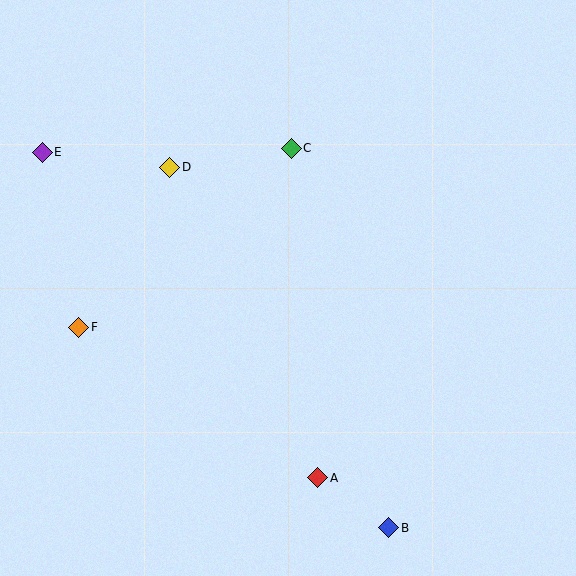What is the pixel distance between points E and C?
The distance between E and C is 249 pixels.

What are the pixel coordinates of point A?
Point A is at (318, 478).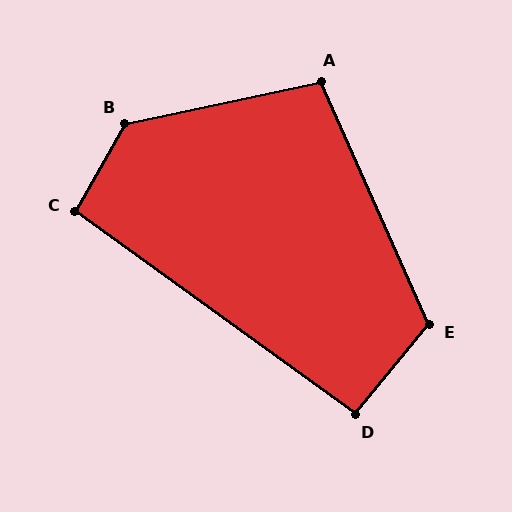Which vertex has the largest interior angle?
B, at approximately 132 degrees.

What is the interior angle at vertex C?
Approximately 96 degrees (obtuse).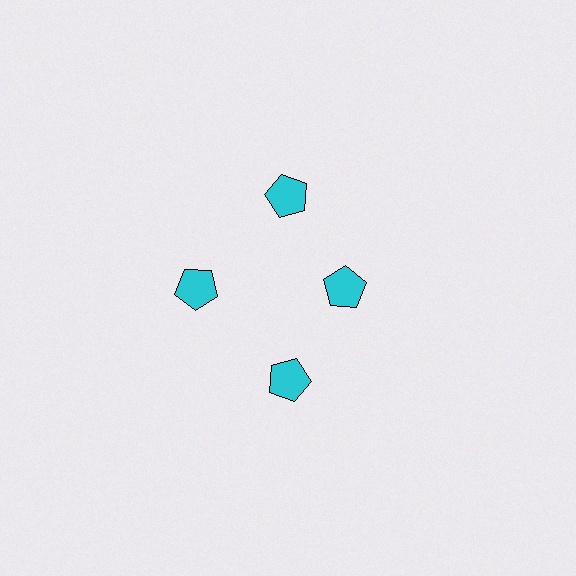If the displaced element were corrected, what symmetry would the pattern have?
It would have 4-fold rotational symmetry — the pattern would map onto itself every 90 degrees.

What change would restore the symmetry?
The symmetry would be restored by moving it outward, back onto the ring so that all 4 pentagons sit at equal angles and equal distance from the center.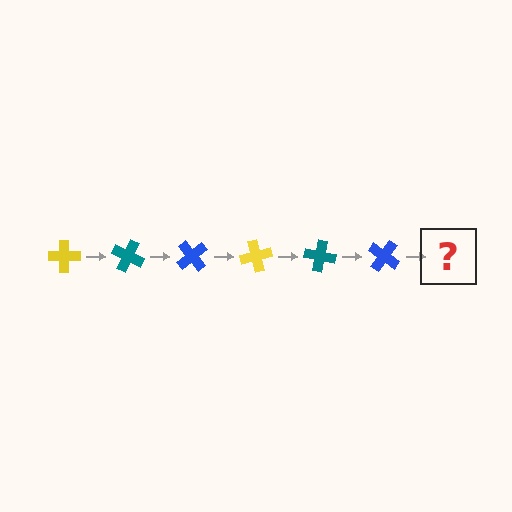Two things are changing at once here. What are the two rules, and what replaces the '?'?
The two rules are that it rotates 25 degrees each step and the color cycles through yellow, teal, and blue. The '?' should be a yellow cross, rotated 150 degrees from the start.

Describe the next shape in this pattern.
It should be a yellow cross, rotated 150 degrees from the start.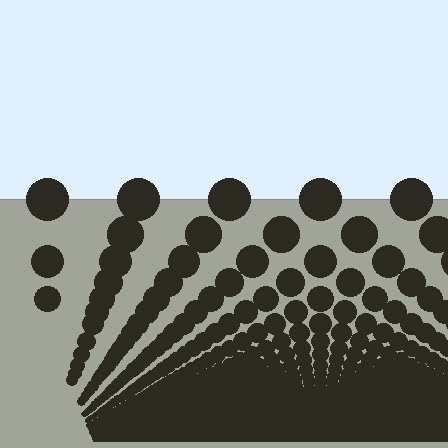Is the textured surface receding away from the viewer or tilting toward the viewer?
The surface appears to tilt toward the viewer. Texture elements get larger and sparser toward the top.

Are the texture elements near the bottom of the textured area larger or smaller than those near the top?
Smaller. The gradient is inverted — elements near the bottom are smaller and denser.